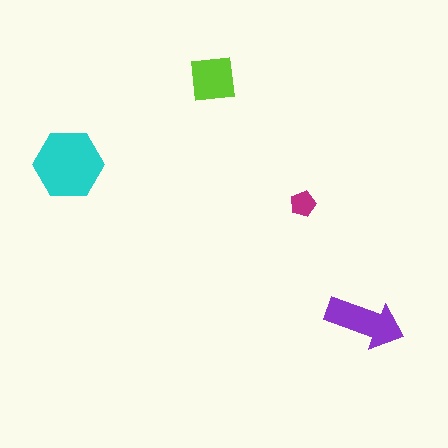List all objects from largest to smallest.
The cyan hexagon, the purple arrow, the lime square, the magenta pentagon.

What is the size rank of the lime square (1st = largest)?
3rd.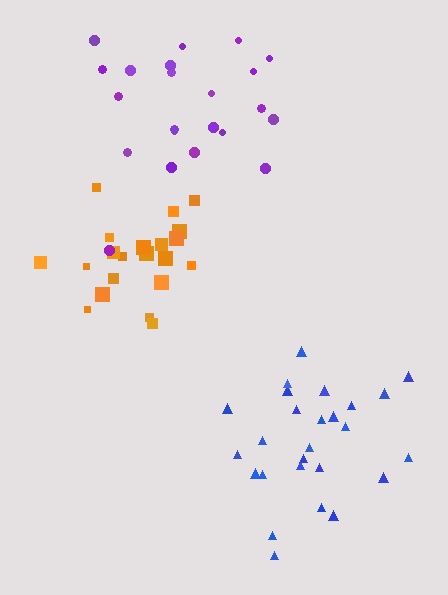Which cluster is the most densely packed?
Orange.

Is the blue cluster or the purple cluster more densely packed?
Blue.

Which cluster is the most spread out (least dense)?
Purple.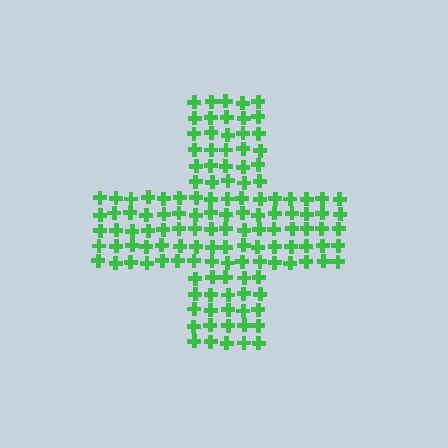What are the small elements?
The small elements are crosses.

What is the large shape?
The large shape is a cross.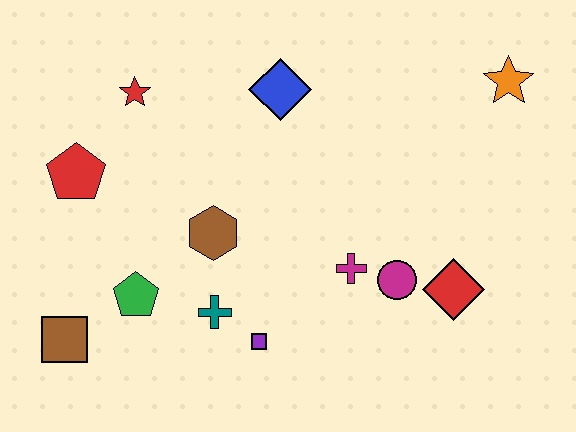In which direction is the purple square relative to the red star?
The purple square is below the red star.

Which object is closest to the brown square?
The green pentagon is closest to the brown square.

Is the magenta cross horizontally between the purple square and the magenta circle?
Yes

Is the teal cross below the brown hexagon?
Yes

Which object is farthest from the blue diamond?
The brown square is farthest from the blue diamond.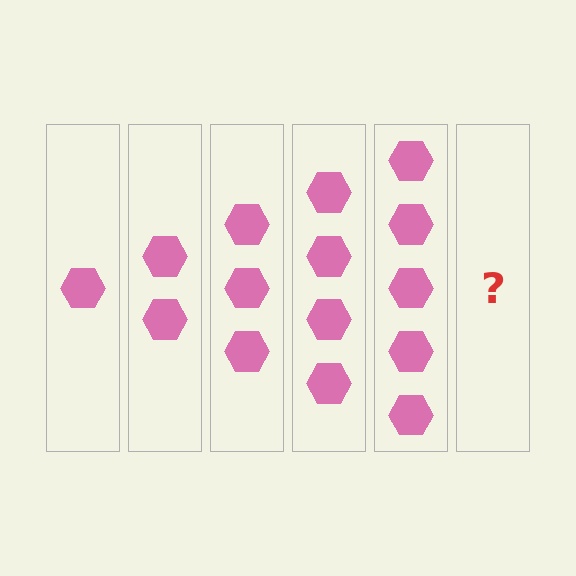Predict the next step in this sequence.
The next step is 6 hexagons.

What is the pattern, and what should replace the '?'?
The pattern is that each step adds one more hexagon. The '?' should be 6 hexagons.